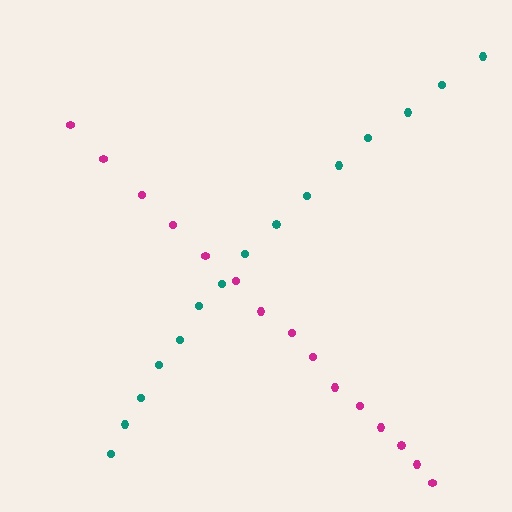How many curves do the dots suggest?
There are 2 distinct paths.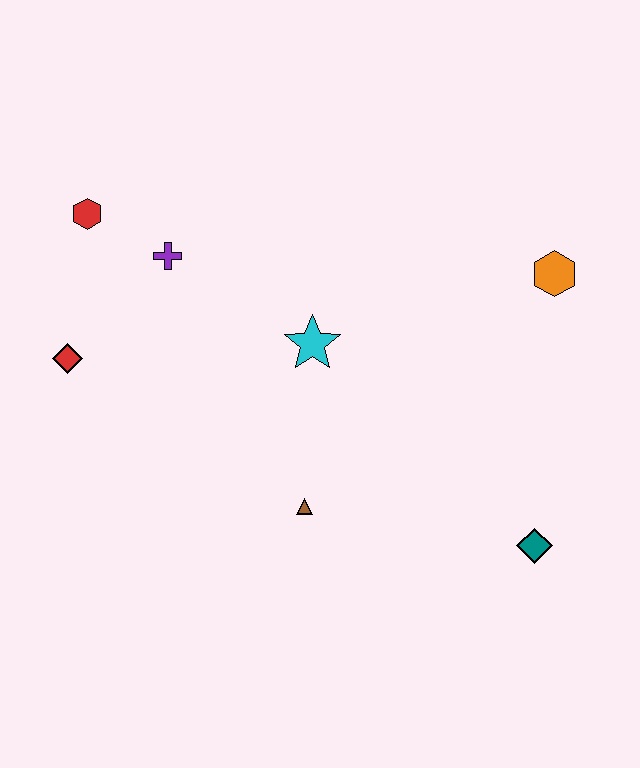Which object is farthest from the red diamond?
The teal diamond is farthest from the red diamond.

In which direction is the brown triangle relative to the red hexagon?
The brown triangle is below the red hexagon.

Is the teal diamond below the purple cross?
Yes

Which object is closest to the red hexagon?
The purple cross is closest to the red hexagon.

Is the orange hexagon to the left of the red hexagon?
No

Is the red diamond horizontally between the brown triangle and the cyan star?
No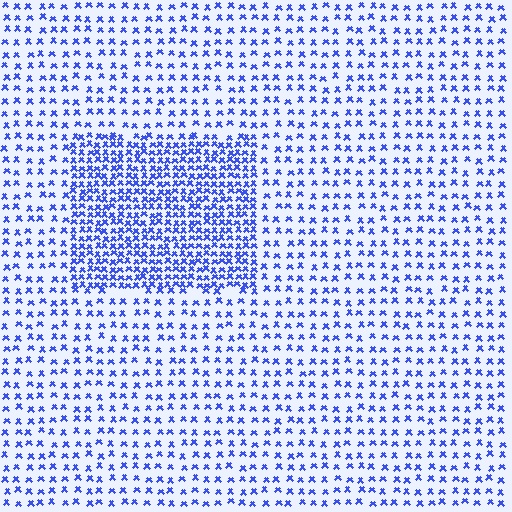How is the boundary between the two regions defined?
The boundary is defined by a change in element density (approximately 2.3x ratio). All elements are the same color, size, and shape.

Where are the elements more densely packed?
The elements are more densely packed inside the rectangle boundary.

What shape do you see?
I see a rectangle.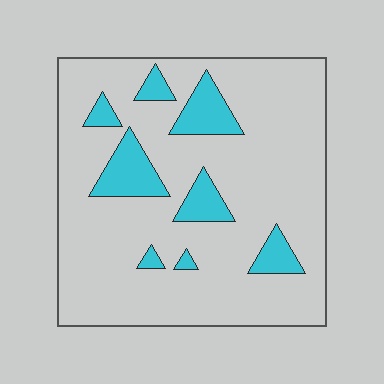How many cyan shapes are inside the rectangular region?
8.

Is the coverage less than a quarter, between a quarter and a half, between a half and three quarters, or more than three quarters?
Less than a quarter.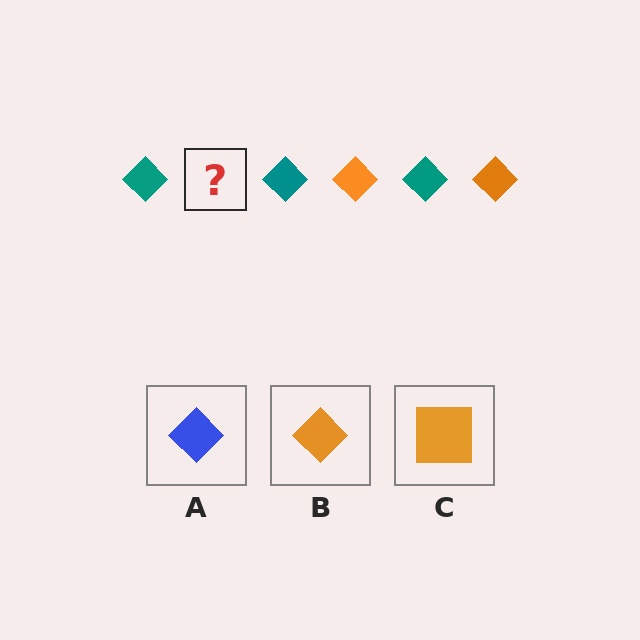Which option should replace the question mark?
Option B.